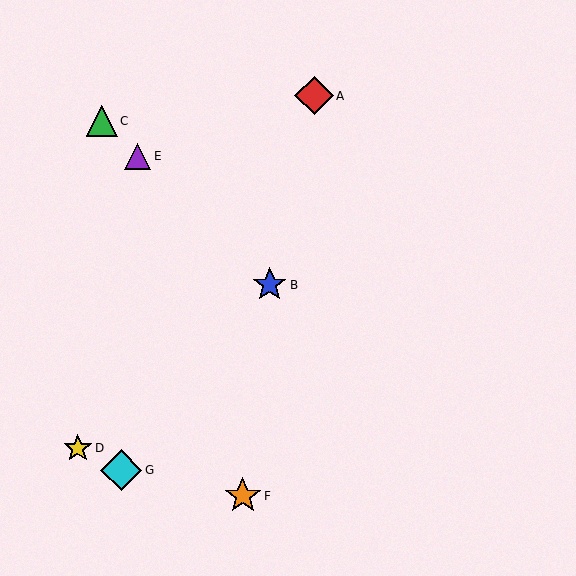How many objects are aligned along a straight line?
3 objects (B, C, E) are aligned along a straight line.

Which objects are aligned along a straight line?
Objects B, C, E are aligned along a straight line.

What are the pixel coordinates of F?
Object F is at (243, 496).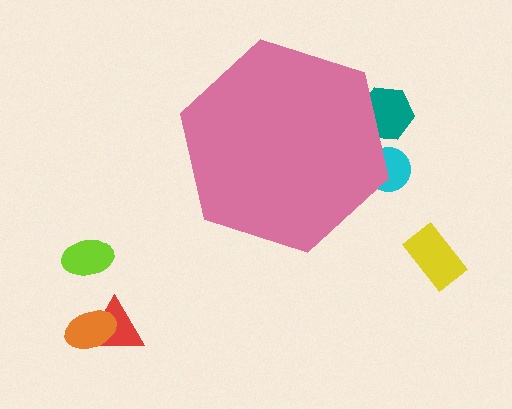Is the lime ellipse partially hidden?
No, the lime ellipse is fully visible.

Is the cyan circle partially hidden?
Yes, the cyan circle is partially hidden behind the pink hexagon.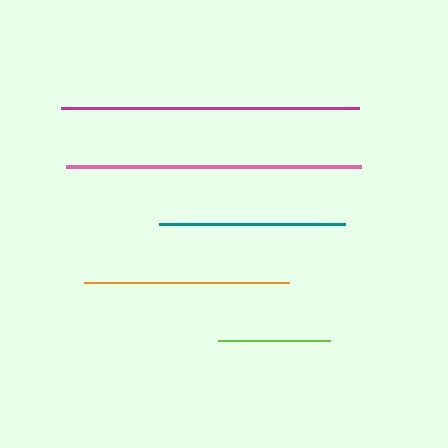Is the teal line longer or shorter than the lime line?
The teal line is longer than the lime line.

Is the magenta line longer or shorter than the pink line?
The magenta line is longer than the pink line.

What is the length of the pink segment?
The pink segment is approximately 295 pixels long.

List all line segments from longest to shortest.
From longest to shortest: magenta, pink, orange, teal, lime.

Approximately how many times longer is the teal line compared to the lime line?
The teal line is approximately 1.7 times the length of the lime line.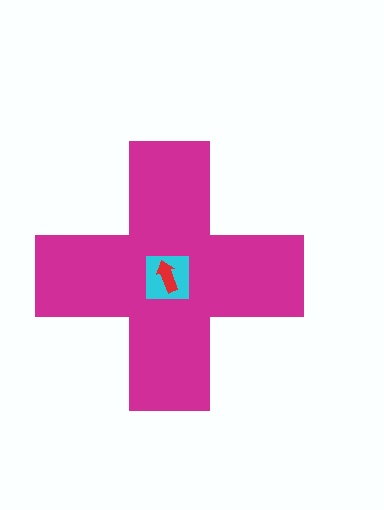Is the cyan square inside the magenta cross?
Yes.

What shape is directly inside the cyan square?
The red arrow.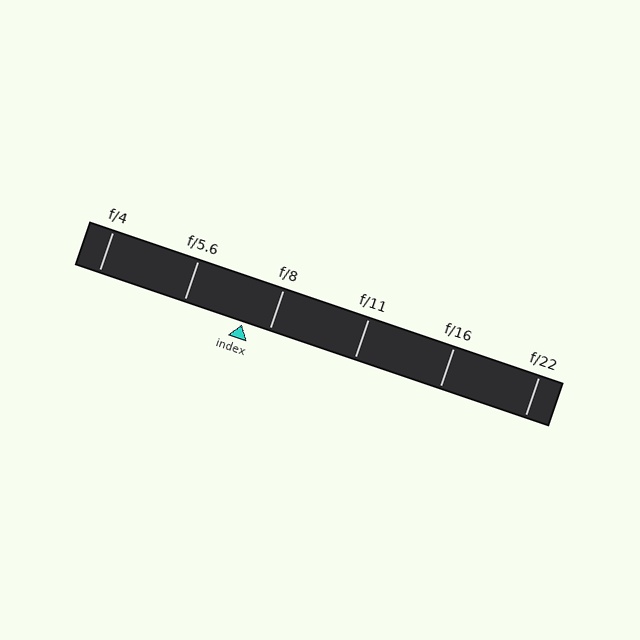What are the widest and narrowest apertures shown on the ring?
The widest aperture shown is f/4 and the narrowest is f/22.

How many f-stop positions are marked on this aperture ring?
There are 6 f-stop positions marked.